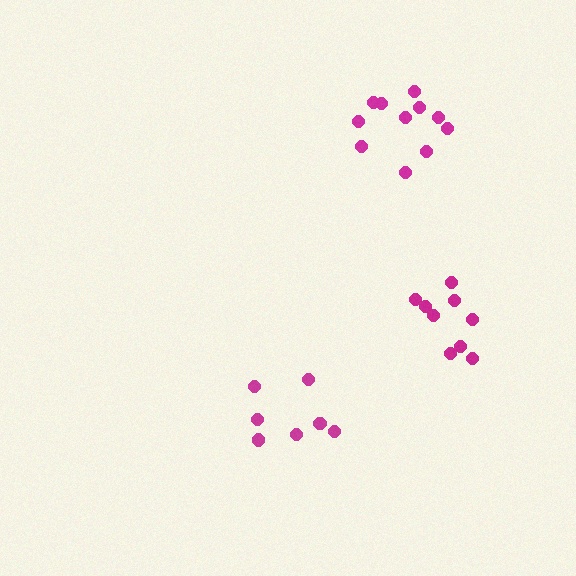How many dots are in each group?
Group 1: 7 dots, Group 2: 9 dots, Group 3: 11 dots (27 total).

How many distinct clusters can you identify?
There are 3 distinct clusters.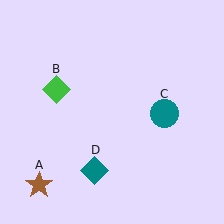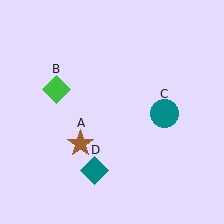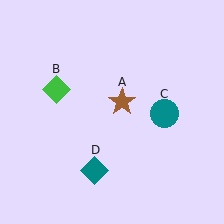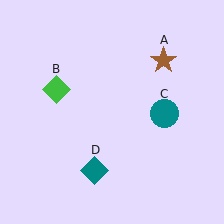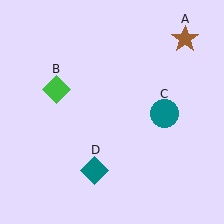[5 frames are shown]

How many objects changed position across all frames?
1 object changed position: brown star (object A).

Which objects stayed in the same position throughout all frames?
Green diamond (object B) and teal circle (object C) and teal diamond (object D) remained stationary.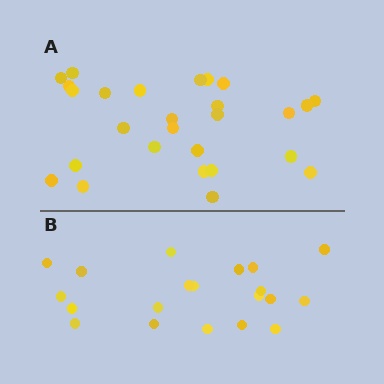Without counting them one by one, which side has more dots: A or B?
Region A (the top region) has more dots.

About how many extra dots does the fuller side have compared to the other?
Region A has roughly 8 or so more dots than region B.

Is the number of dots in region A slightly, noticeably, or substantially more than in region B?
Region A has noticeably more, but not dramatically so. The ratio is roughly 1.4 to 1.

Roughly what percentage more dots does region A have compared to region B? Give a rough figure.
About 35% more.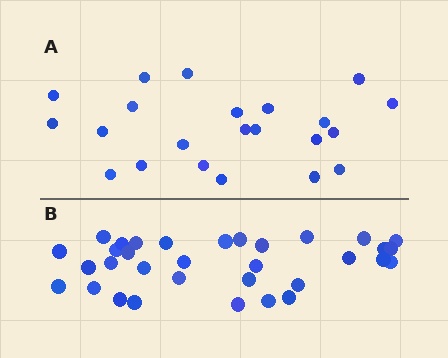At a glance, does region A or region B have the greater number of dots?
Region B (the bottom region) has more dots.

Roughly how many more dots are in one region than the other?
Region B has roughly 12 or so more dots than region A.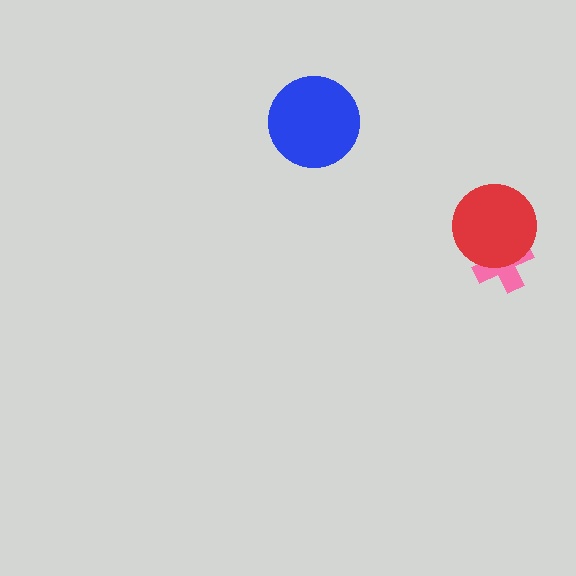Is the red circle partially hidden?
No, no other shape covers it.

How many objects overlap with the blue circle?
0 objects overlap with the blue circle.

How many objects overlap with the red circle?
1 object overlaps with the red circle.